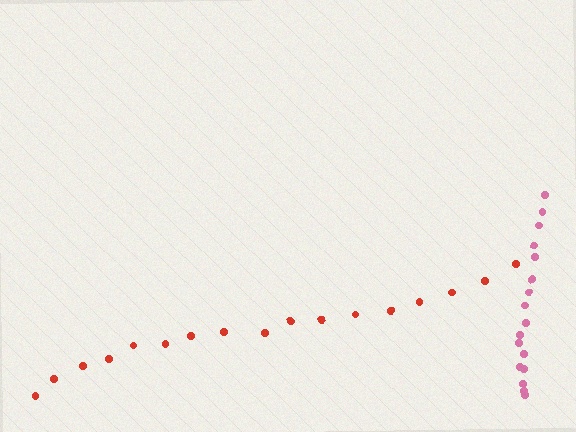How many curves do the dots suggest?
There are 2 distinct paths.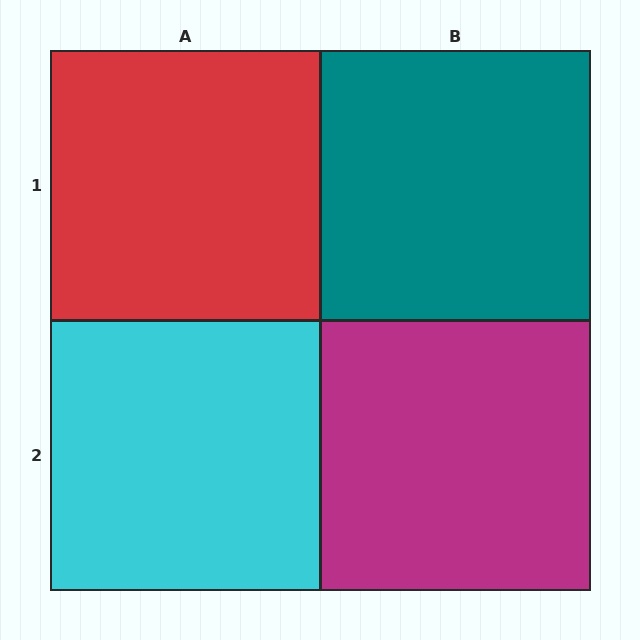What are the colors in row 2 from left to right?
Cyan, magenta.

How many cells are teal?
1 cell is teal.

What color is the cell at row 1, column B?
Teal.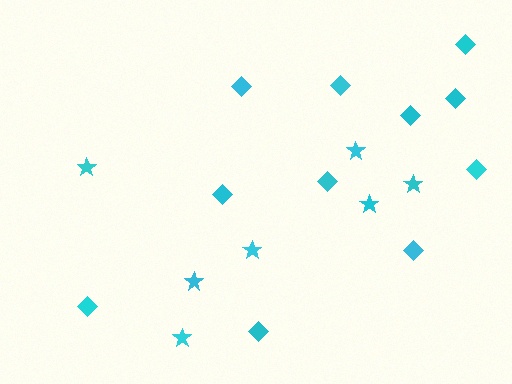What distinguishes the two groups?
There are 2 groups: one group of diamonds (11) and one group of stars (7).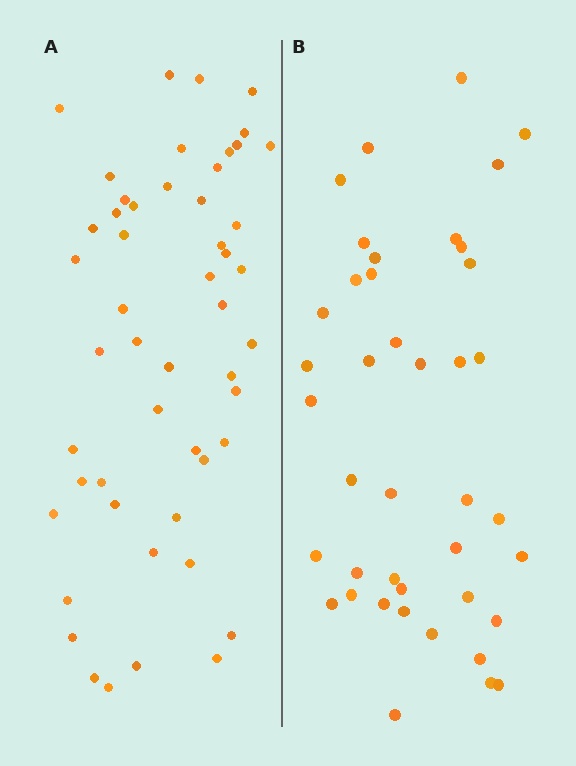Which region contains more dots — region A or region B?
Region A (the left region) has more dots.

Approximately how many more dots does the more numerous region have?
Region A has roughly 10 or so more dots than region B.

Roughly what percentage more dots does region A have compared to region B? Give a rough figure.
About 25% more.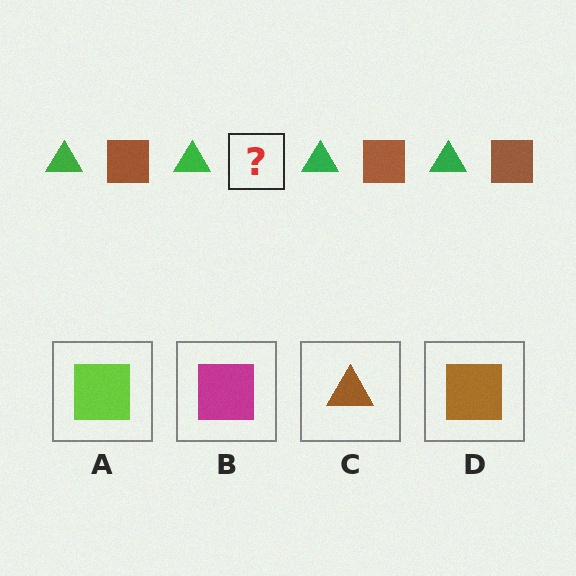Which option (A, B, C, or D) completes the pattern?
D.